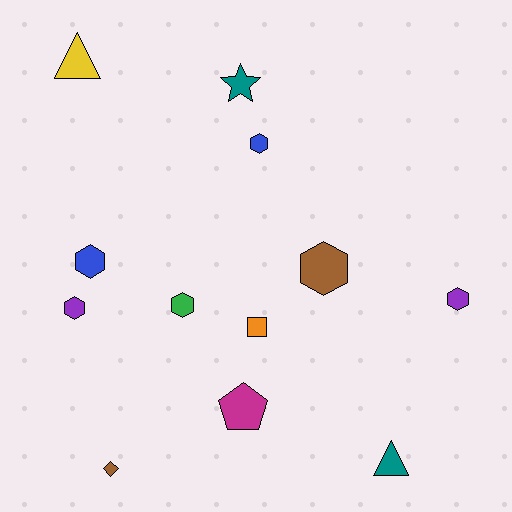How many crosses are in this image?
There are no crosses.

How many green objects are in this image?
There is 1 green object.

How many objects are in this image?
There are 12 objects.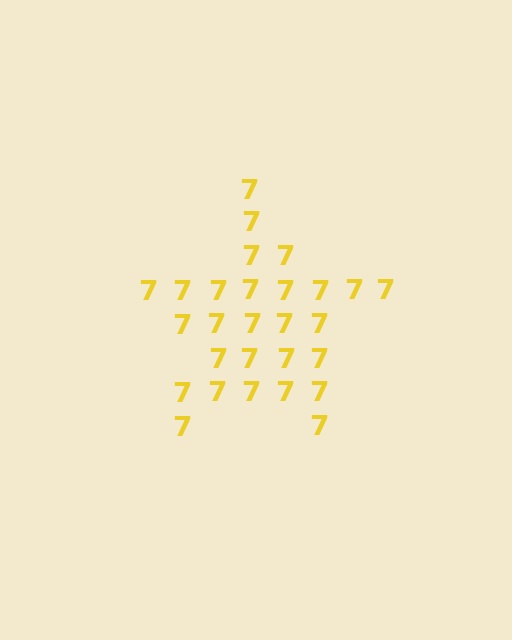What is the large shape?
The large shape is a star.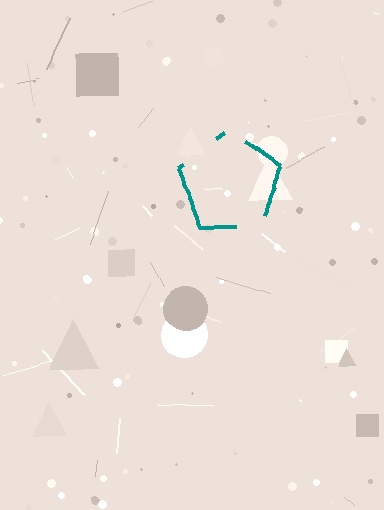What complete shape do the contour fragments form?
The contour fragments form a pentagon.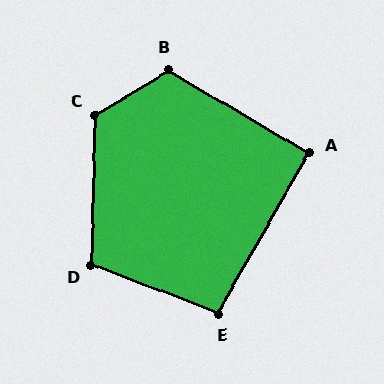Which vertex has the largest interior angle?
C, at approximately 123 degrees.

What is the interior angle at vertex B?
Approximately 118 degrees (obtuse).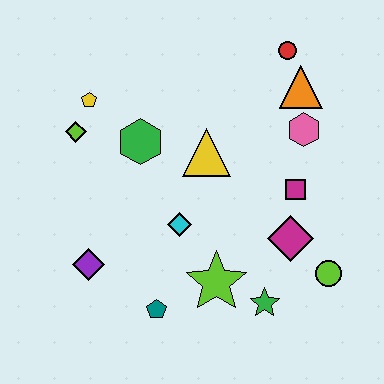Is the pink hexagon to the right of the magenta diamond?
Yes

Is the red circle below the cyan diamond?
No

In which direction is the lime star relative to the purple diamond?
The lime star is to the right of the purple diamond.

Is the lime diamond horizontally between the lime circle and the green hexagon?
No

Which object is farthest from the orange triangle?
The purple diamond is farthest from the orange triangle.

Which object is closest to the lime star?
The green star is closest to the lime star.